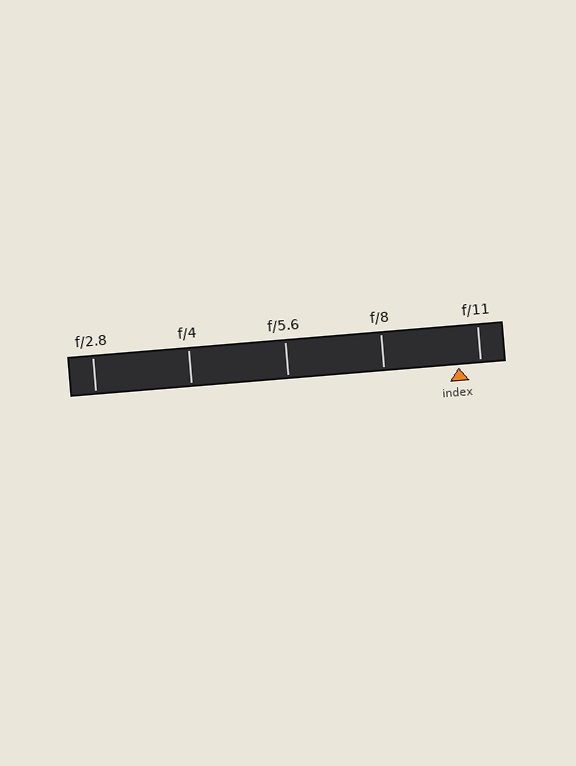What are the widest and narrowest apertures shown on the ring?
The widest aperture shown is f/2.8 and the narrowest is f/11.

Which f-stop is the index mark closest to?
The index mark is closest to f/11.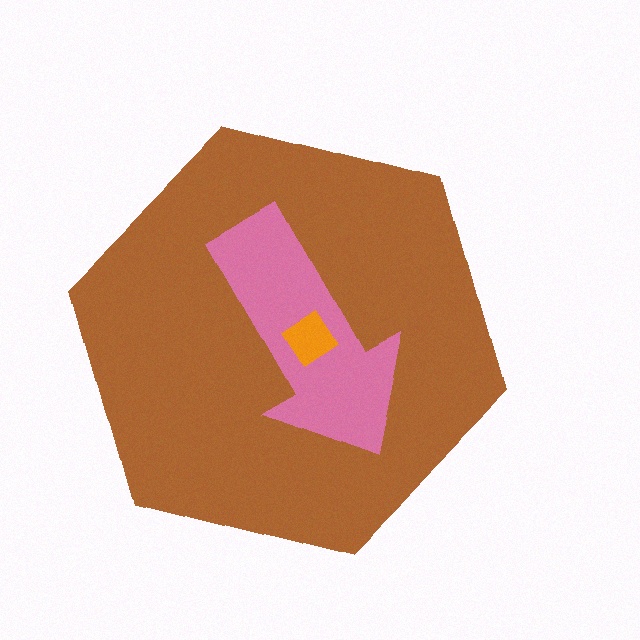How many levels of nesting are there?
3.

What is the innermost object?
The orange diamond.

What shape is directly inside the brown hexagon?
The pink arrow.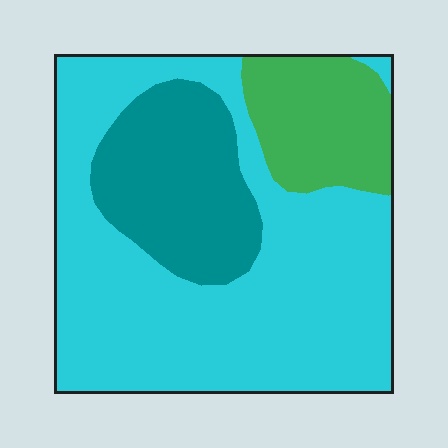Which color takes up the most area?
Cyan, at roughly 65%.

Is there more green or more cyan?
Cyan.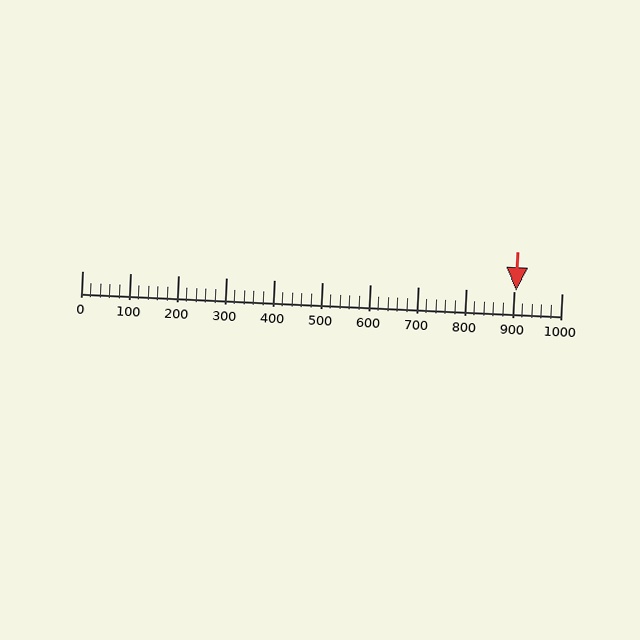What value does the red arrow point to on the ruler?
The red arrow points to approximately 906.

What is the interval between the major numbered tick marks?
The major tick marks are spaced 100 units apart.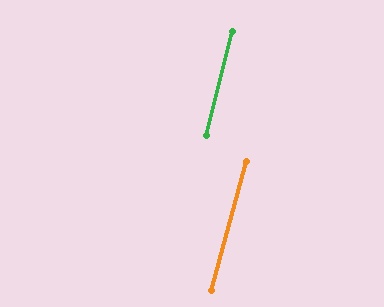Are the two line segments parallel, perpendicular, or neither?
Parallel — their directions differ by only 1.4°.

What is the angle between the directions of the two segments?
Approximately 1 degree.